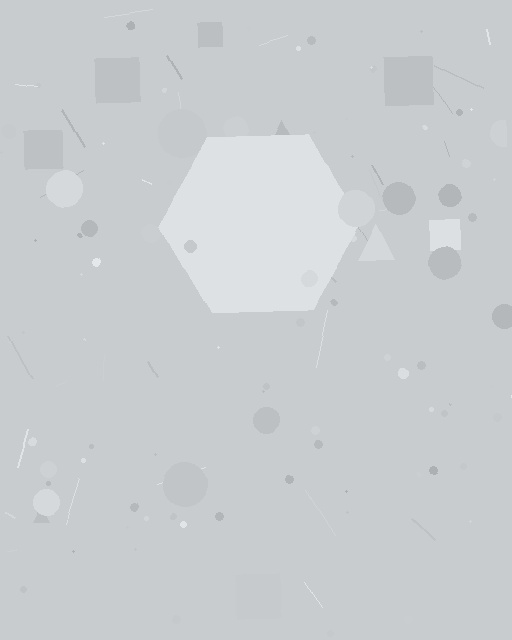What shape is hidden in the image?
A hexagon is hidden in the image.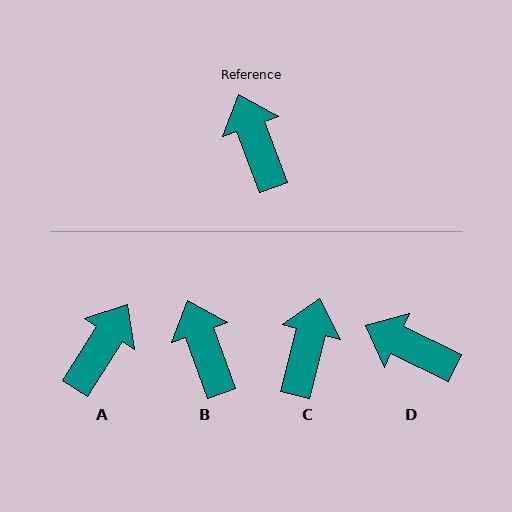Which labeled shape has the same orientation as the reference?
B.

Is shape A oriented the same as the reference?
No, it is off by about 52 degrees.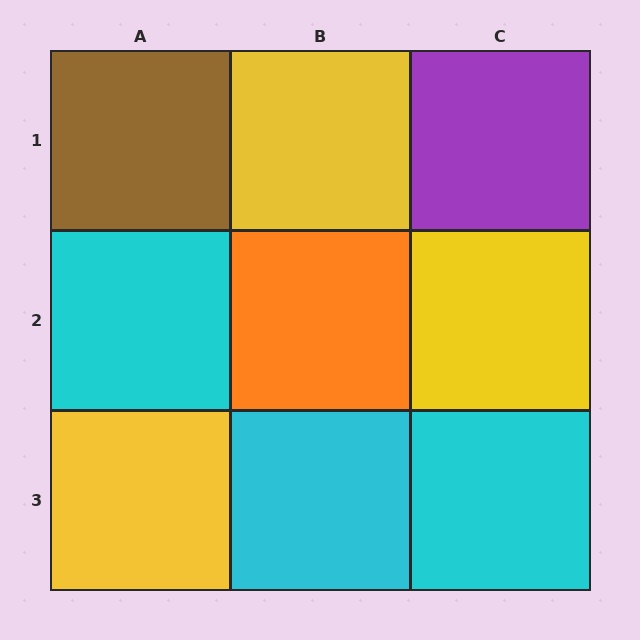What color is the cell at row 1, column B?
Yellow.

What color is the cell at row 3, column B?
Cyan.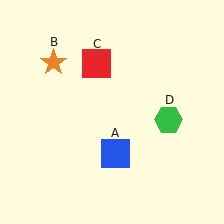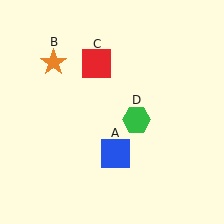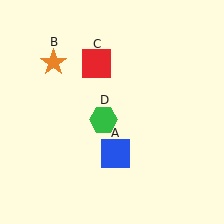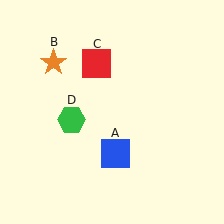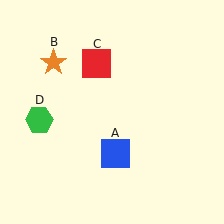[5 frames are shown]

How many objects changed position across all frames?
1 object changed position: green hexagon (object D).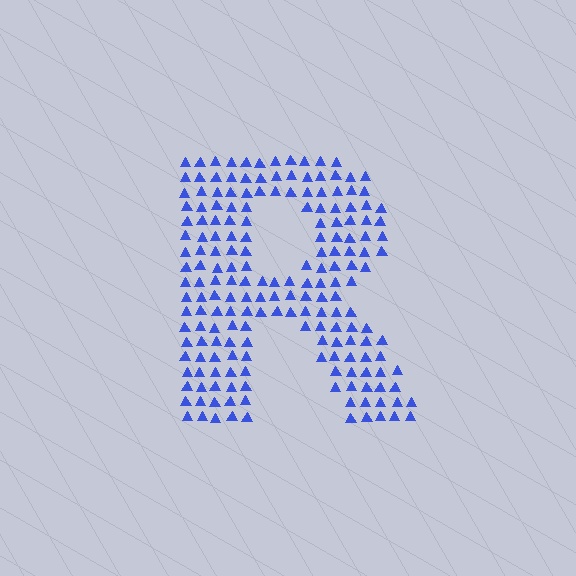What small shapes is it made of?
It is made of small triangles.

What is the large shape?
The large shape is the letter R.